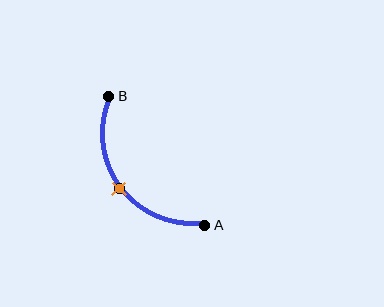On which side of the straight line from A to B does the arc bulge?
The arc bulges below and to the left of the straight line connecting A and B.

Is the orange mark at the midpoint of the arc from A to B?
Yes. The orange mark lies on the arc at equal arc-length from both A and B — it is the arc midpoint.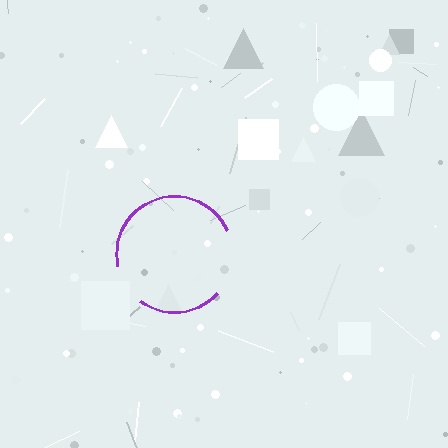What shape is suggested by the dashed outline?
The dashed outline suggests a circle.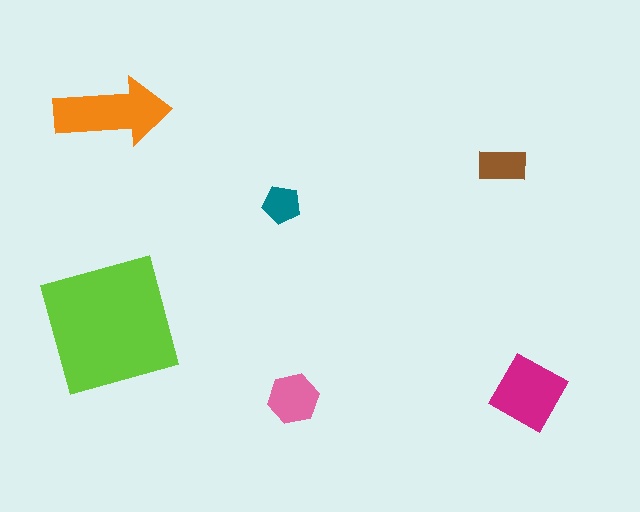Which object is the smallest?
The teal pentagon.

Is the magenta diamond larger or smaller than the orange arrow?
Smaller.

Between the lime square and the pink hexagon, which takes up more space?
The lime square.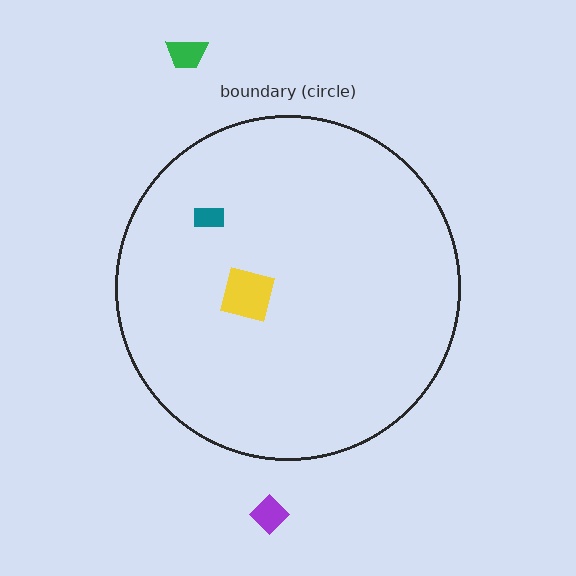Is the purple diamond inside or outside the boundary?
Outside.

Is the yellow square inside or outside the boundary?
Inside.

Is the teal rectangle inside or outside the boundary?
Inside.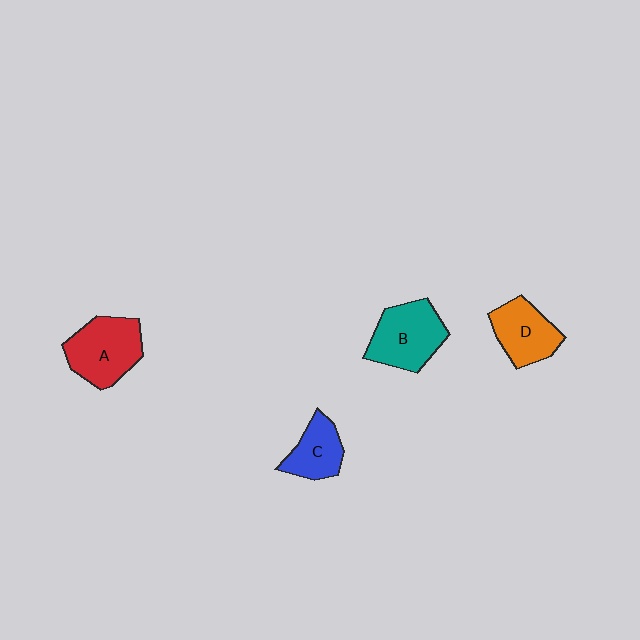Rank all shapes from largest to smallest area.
From largest to smallest: A (red), B (teal), D (orange), C (blue).